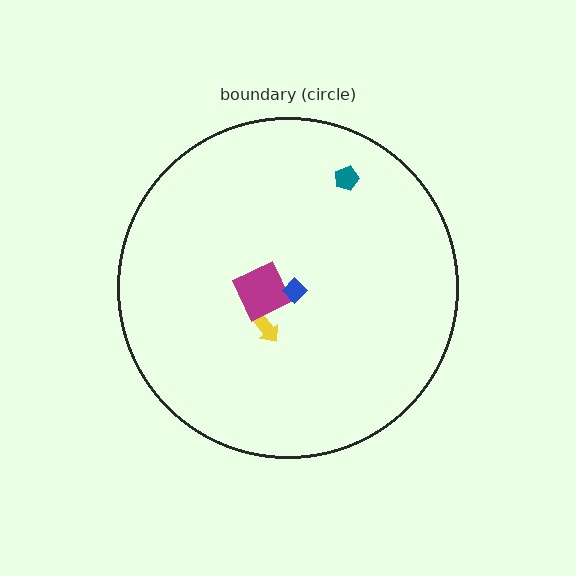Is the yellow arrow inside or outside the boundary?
Inside.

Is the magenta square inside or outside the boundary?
Inside.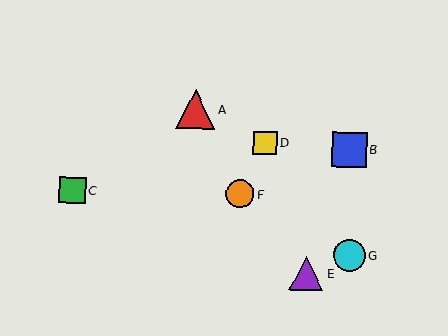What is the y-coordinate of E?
Object E is at y≈274.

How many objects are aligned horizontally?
2 objects (C, F) are aligned horizontally.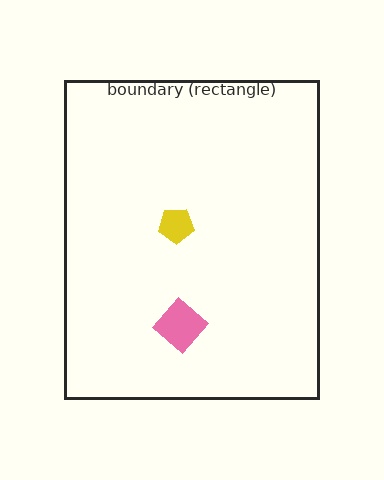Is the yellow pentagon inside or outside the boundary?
Inside.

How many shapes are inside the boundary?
2 inside, 0 outside.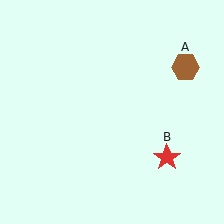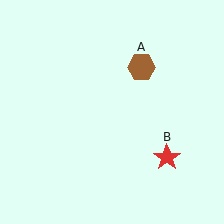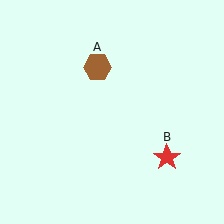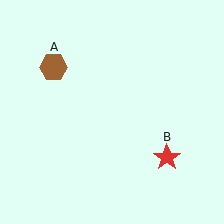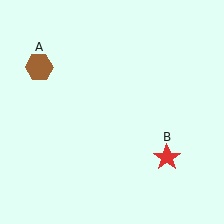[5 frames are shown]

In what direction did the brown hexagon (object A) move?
The brown hexagon (object A) moved left.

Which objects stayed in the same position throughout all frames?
Red star (object B) remained stationary.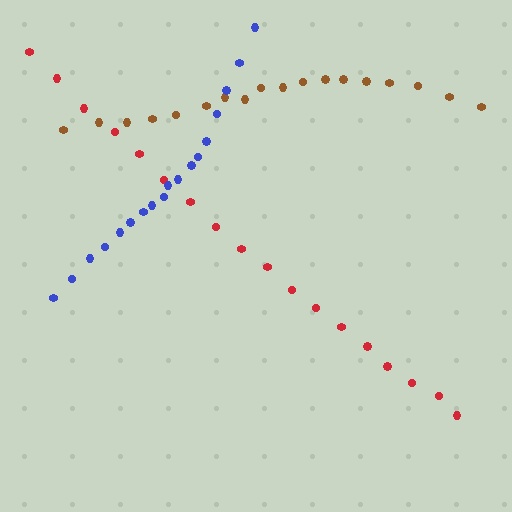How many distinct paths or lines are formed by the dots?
There are 3 distinct paths.